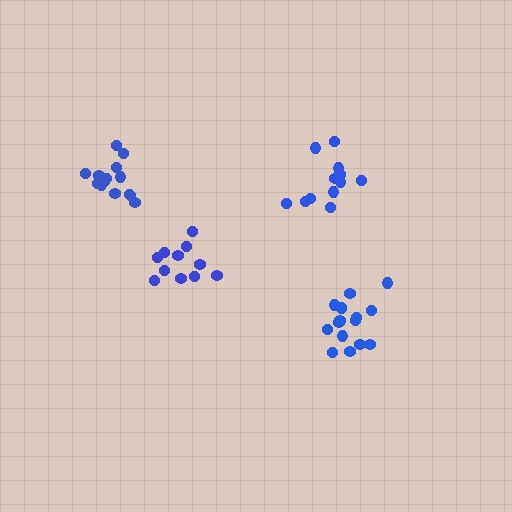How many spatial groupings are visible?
There are 4 spatial groupings.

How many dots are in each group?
Group 1: 16 dots, Group 2: 14 dots, Group 3: 11 dots, Group 4: 12 dots (53 total).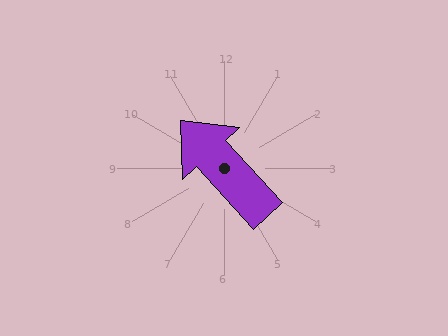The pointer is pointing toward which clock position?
Roughly 11 o'clock.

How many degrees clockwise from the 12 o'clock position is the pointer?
Approximately 318 degrees.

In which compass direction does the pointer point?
Northwest.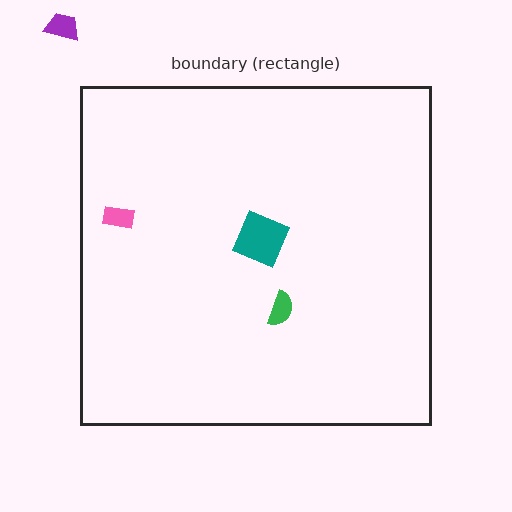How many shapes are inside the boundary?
3 inside, 1 outside.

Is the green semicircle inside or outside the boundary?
Inside.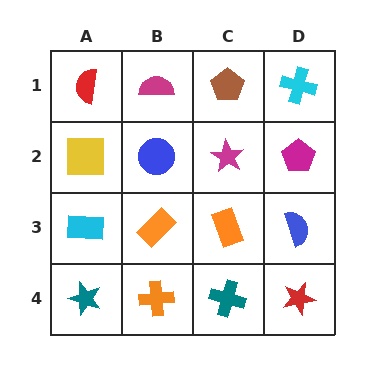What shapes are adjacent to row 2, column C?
A brown pentagon (row 1, column C), an orange rectangle (row 3, column C), a blue circle (row 2, column B), a magenta pentagon (row 2, column D).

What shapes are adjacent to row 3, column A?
A yellow square (row 2, column A), a teal star (row 4, column A), an orange rectangle (row 3, column B).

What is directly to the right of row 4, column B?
A teal cross.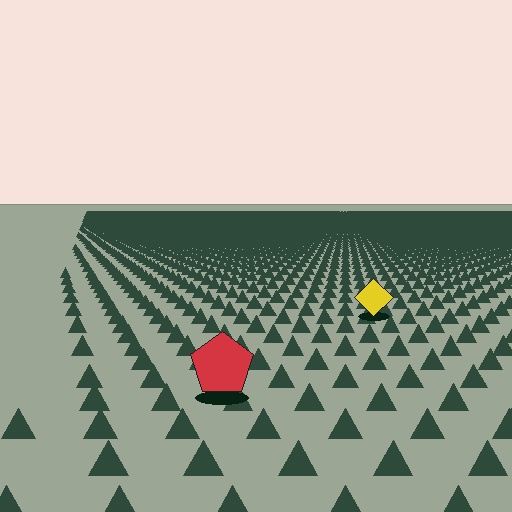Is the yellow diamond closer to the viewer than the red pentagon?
No. The red pentagon is closer — you can tell from the texture gradient: the ground texture is coarser near it.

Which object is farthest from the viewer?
The yellow diamond is farthest from the viewer. It appears smaller and the ground texture around it is denser.